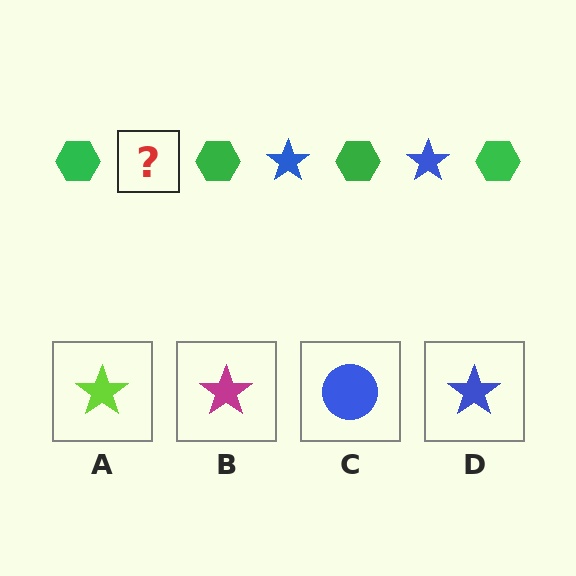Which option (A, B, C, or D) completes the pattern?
D.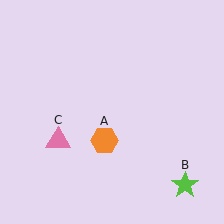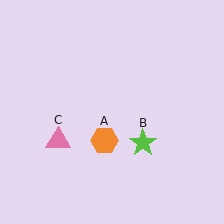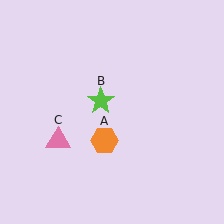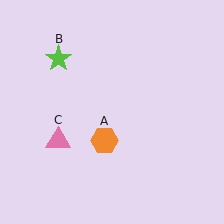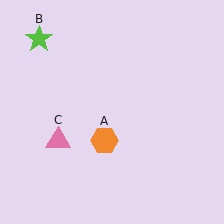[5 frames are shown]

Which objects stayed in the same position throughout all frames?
Orange hexagon (object A) and pink triangle (object C) remained stationary.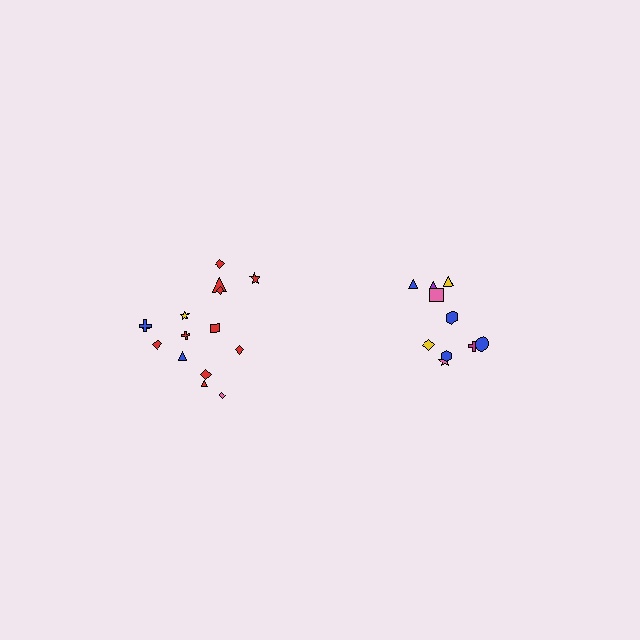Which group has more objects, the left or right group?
The left group.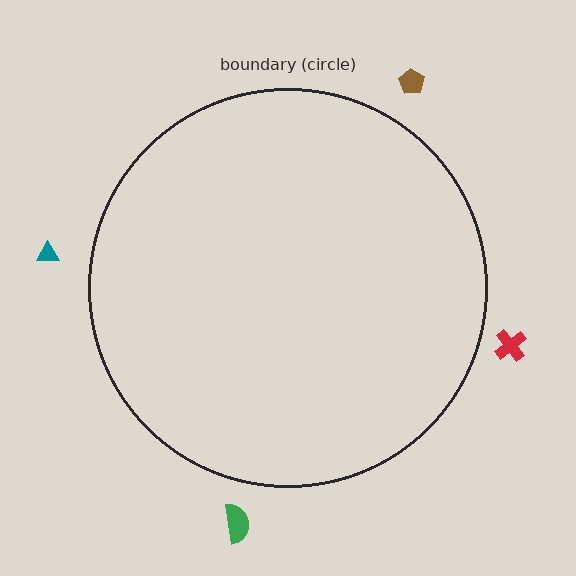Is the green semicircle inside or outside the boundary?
Outside.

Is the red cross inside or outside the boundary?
Outside.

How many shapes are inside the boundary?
0 inside, 4 outside.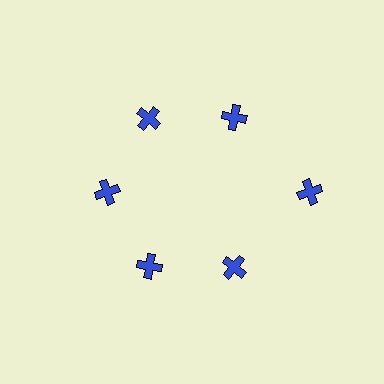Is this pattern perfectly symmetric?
No. The 6 blue crosses are arranged in a ring, but one element near the 3 o'clock position is pushed outward from the center, breaking the 6-fold rotational symmetry.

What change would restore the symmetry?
The symmetry would be restored by moving it inward, back onto the ring so that all 6 crosses sit at equal angles and equal distance from the center.